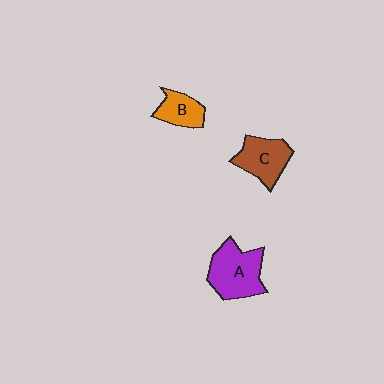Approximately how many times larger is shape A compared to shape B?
Approximately 1.8 times.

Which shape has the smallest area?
Shape B (orange).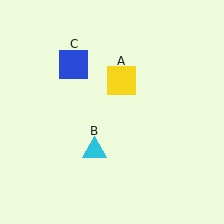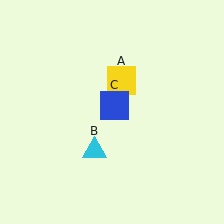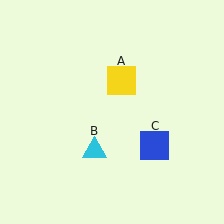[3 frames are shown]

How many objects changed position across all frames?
1 object changed position: blue square (object C).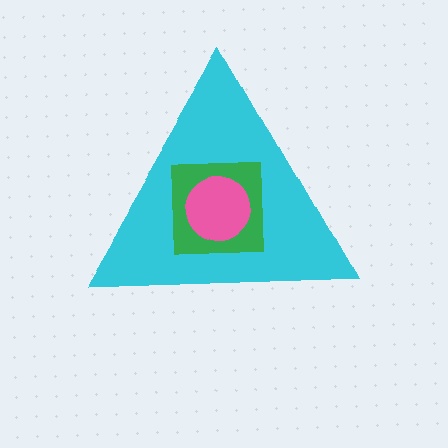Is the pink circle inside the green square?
Yes.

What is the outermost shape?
The cyan triangle.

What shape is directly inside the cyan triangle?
The green square.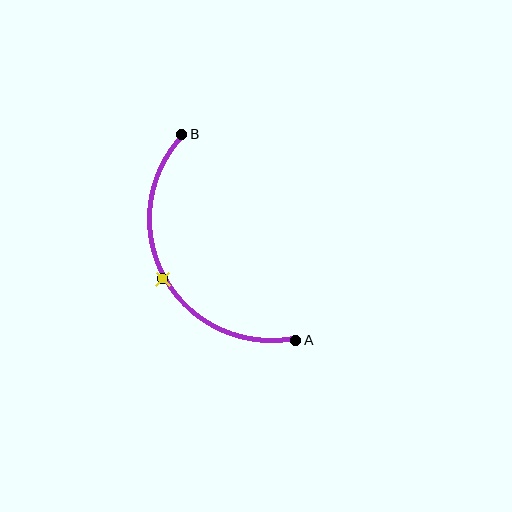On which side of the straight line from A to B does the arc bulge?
The arc bulges to the left of the straight line connecting A and B.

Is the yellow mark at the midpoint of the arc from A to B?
Yes. The yellow mark lies on the arc at equal arc-length from both A and B — it is the arc midpoint.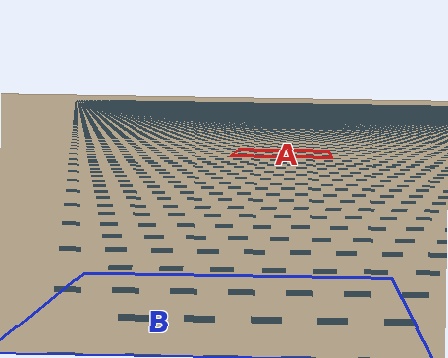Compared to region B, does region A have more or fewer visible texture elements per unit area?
Region A has more texture elements per unit area — they are packed more densely because it is farther away.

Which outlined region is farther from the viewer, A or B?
Region A is farther from the viewer — the texture elements inside it appear smaller and more densely packed.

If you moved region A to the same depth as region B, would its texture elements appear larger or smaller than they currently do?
They would appear larger. At a closer depth, the same texture elements are projected at a bigger on-screen size.